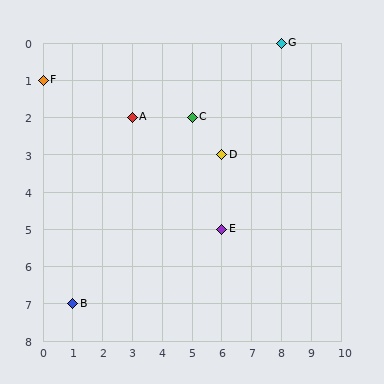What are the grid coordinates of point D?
Point D is at grid coordinates (6, 3).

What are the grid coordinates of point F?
Point F is at grid coordinates (0, 1).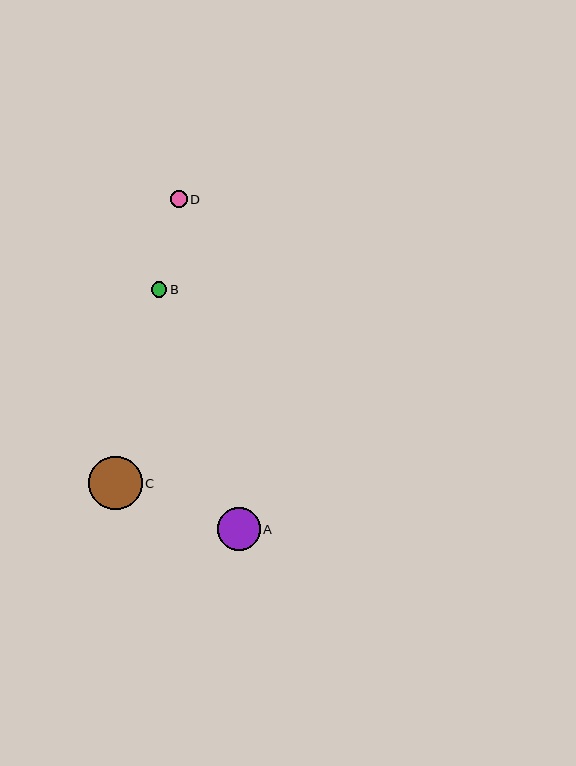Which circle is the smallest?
Circle B is the smallest with a size of approximately 16 pixels.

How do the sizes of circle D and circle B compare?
Circle D and circle B are approximately the same size.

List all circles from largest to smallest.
From largest to smallest: C, A, D, B.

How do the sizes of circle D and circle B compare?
Circle D and circle B are approximately the same size.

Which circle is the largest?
Circle C is the largest with a size of approximately 54 pixels.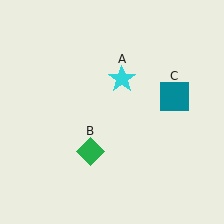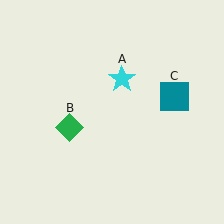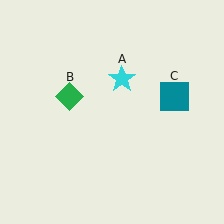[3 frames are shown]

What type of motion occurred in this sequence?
The green diamond (object B) rotated clockwise around the center of the scene.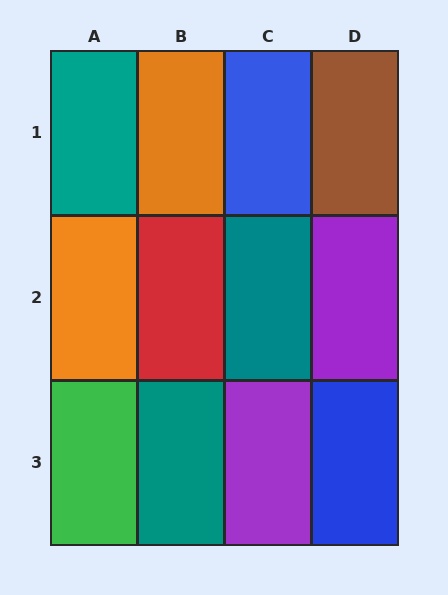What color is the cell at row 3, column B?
Teal.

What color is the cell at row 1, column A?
Teal.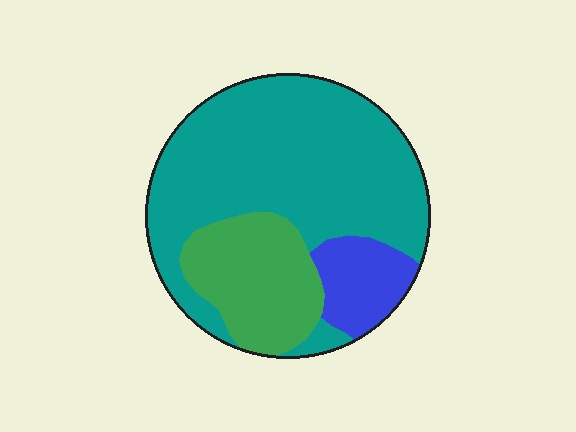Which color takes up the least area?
Blue, at roughly 10%.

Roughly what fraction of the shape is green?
Green covers roughly 25% of the shape.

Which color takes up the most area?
Teal, at roughly 65%.